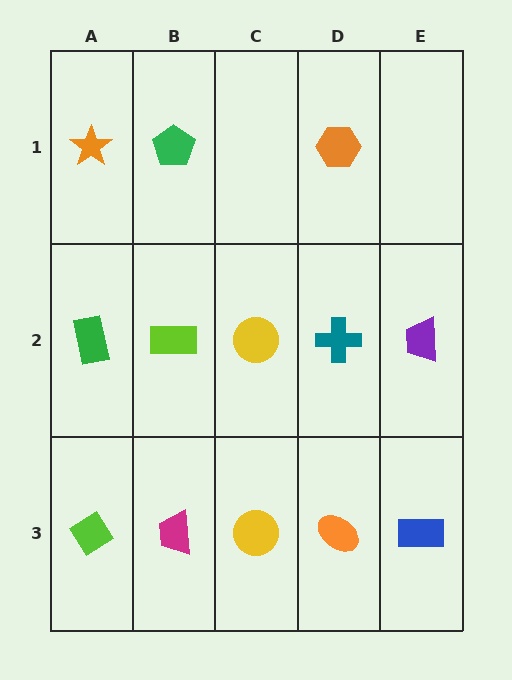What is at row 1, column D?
An orange hexagon.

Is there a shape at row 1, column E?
No, that cell is empty.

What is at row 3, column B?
A magenta trapezoid.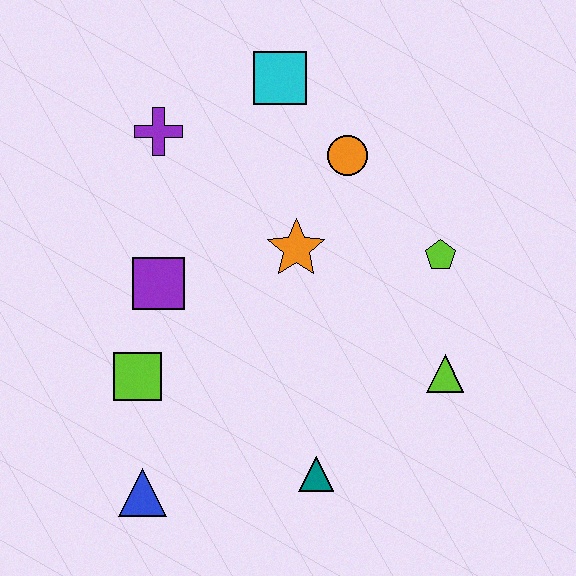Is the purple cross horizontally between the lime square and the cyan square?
Yes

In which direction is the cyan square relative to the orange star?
The cyan square is above the orange star.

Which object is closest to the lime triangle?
The lime pentagon is closest to the lime triangle.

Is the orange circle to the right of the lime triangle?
No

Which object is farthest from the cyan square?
The blue triangle is farthest from the cyan square.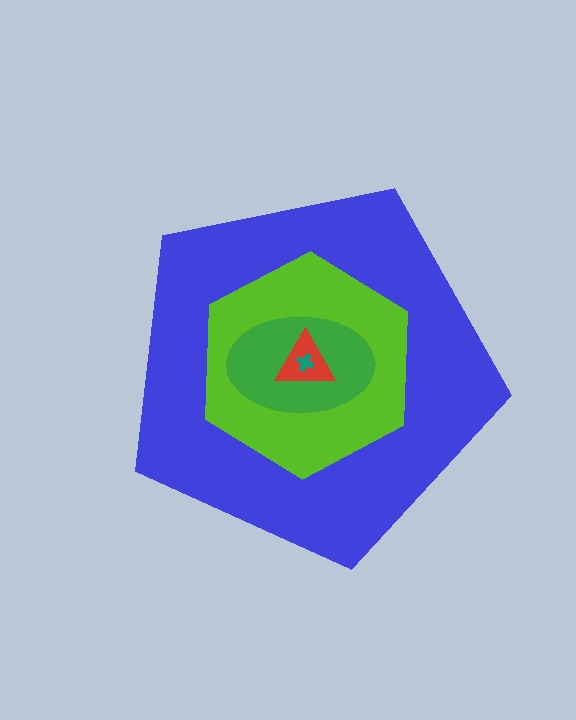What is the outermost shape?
The blue pentagon.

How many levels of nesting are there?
5.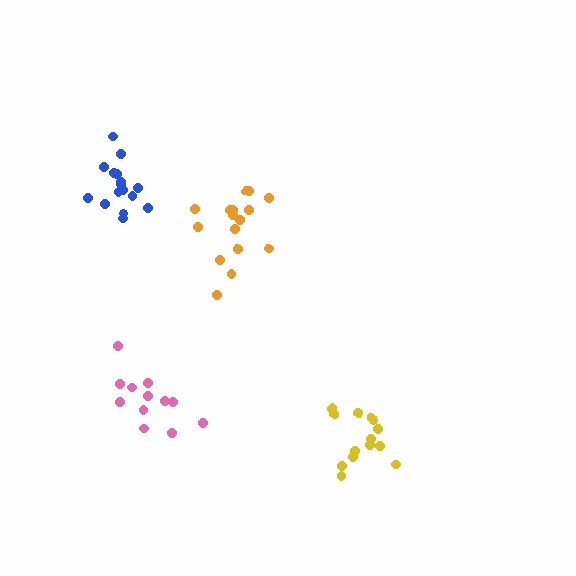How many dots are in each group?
Group 1: 16 dots, Group 2: 14 dots, Group 3: 12 dots, Group 4: 16 dots (58 total).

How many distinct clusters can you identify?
There are 4 distinct clusters.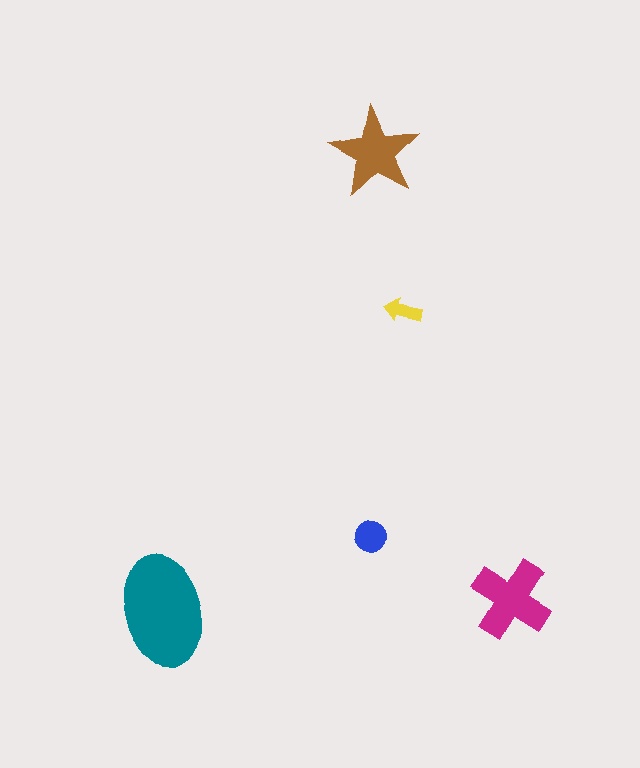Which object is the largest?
The teal ellipse.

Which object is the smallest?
The yellow arrow.